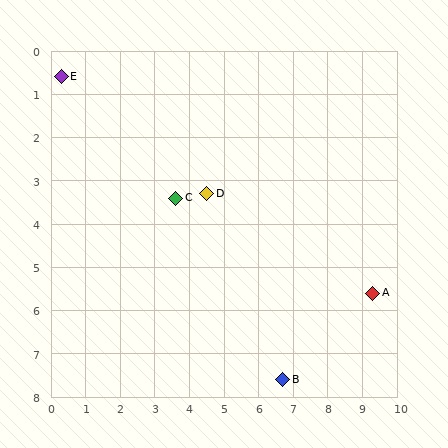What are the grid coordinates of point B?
Point B is at approximately (6.7, 7.6).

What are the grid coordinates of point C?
Point C is at approximately (3.6, 3.4).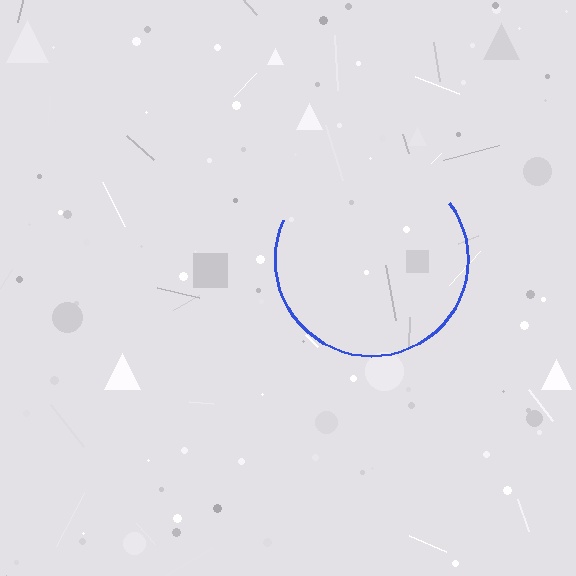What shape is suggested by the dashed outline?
The dashed outline suggests a circle.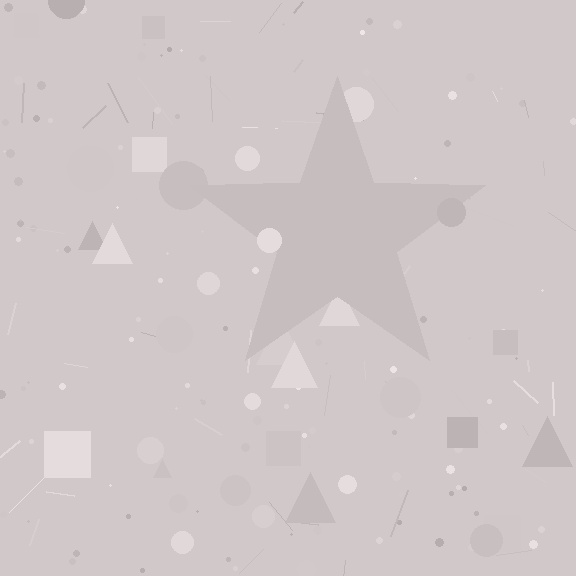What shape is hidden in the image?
A star is hidden in the image.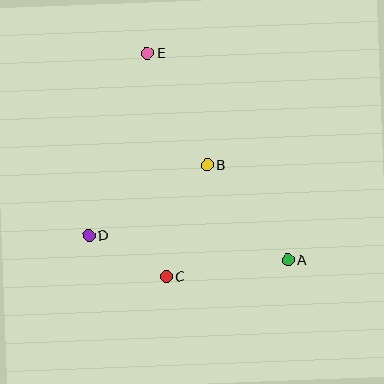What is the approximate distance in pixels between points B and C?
The distance between B and C is approximately 118 pixels.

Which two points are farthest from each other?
Points A and E are farthest from each other.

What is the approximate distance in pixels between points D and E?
The distance between D and E is approximately 191 pixels.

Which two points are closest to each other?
Points C and D are closest to each other.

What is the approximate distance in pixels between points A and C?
The distance between A and C is approximately 123 pixels.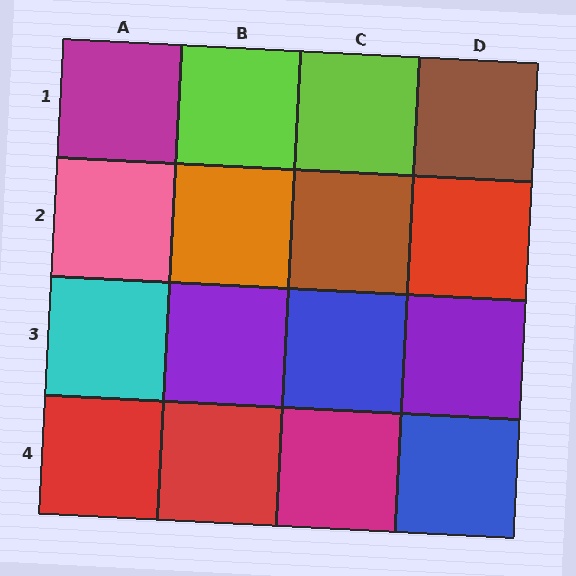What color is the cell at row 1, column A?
Magenta.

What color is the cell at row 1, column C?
Lime.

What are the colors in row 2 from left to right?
Pink, orange, brown, red.